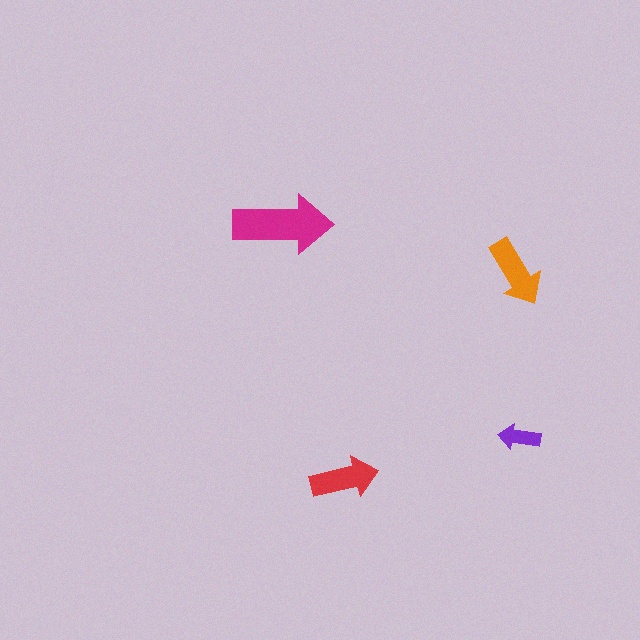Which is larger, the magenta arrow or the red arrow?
The magenta one.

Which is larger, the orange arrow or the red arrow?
The orange one.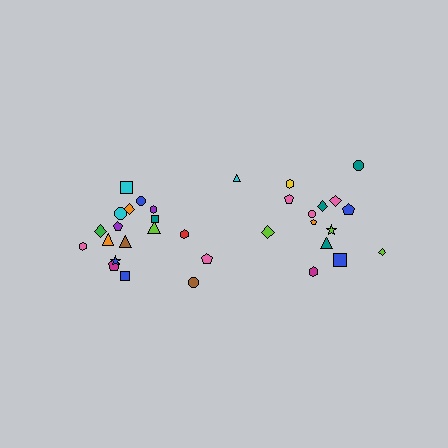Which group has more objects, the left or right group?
The left group.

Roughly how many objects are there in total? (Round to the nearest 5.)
Roughly 35 objects in total.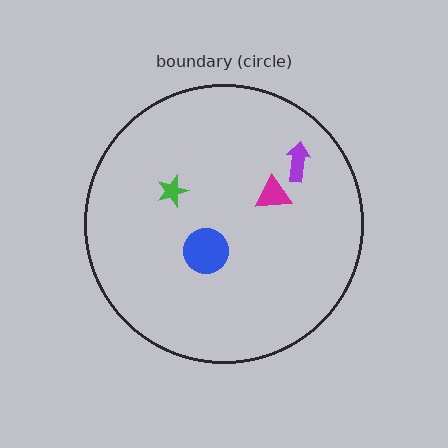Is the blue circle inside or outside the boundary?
Inside.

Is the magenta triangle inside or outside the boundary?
Inside.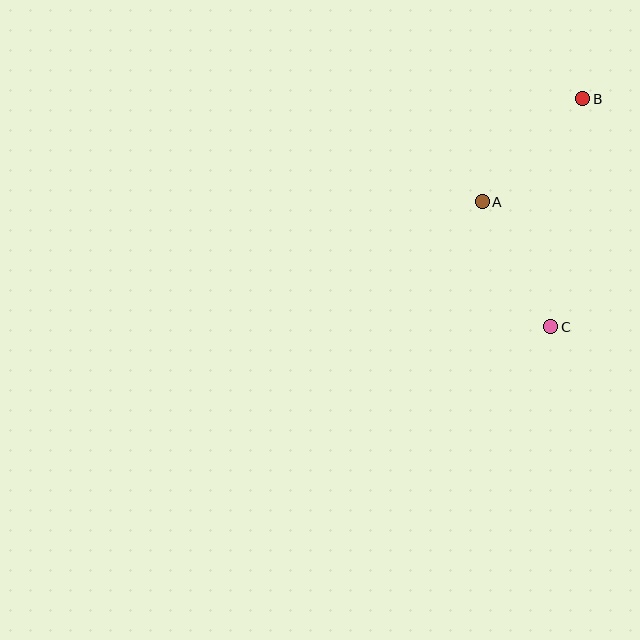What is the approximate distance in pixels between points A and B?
The distance between A and B is approximately 144 pixels.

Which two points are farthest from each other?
Points B and C are farthest from each other.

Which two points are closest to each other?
Points A and C are closest to each other.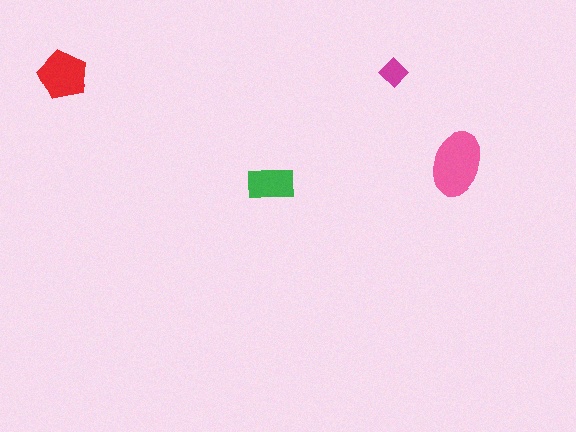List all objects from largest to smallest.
The pink ellipse, the red pentagon, the green rectangle, the magenta diamond.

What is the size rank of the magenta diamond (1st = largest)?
4th.